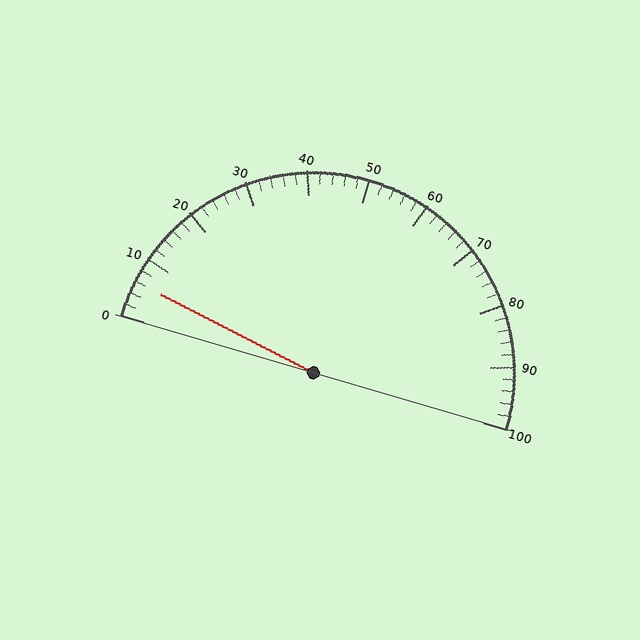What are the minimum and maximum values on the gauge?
The gauge ranges from 0 to 100.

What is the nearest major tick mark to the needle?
The nearest major tick mark is 10.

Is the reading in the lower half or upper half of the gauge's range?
The reading is in the lower half of the range (0 to 100).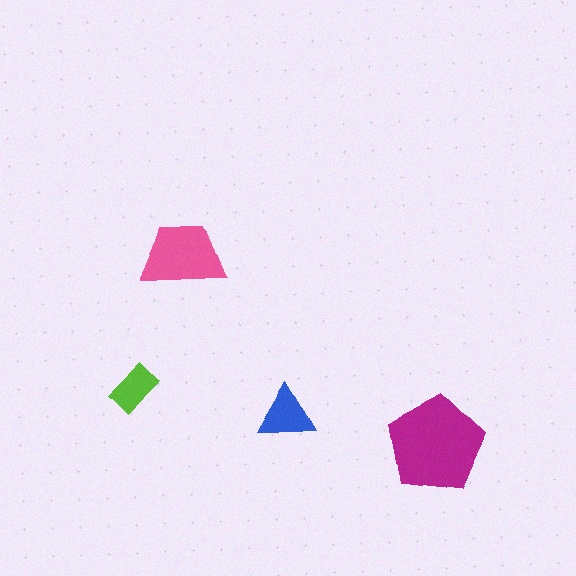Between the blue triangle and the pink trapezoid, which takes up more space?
The pink trapezoid.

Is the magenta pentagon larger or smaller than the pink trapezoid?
Larger.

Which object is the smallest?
The lime rectangle.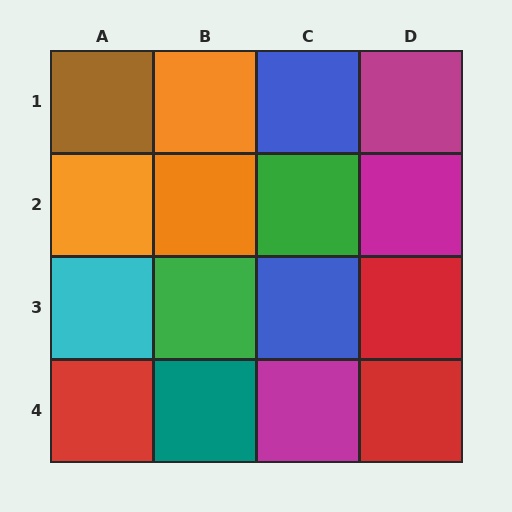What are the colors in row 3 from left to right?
Cyan, green, blue, red.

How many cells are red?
3 cells are red.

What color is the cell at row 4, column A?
Red.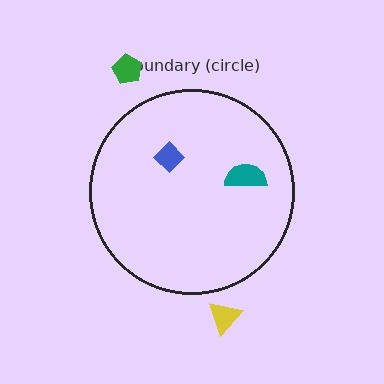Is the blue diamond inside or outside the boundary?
Inside.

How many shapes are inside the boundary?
2 inside, 2 outside.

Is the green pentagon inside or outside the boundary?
Outside.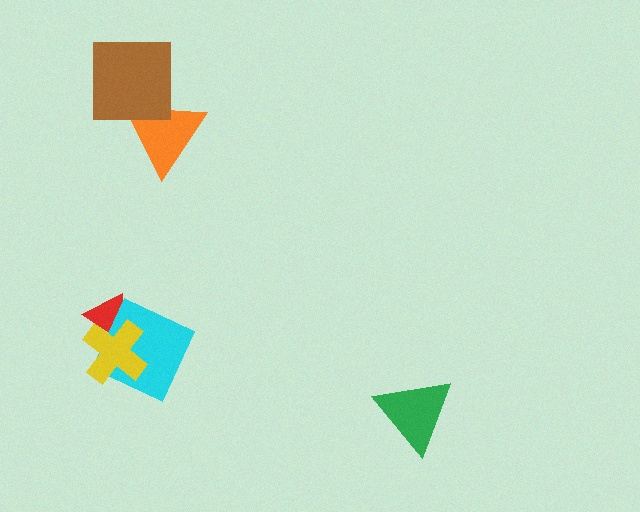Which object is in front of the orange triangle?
The brown square is in front of the orange triangle.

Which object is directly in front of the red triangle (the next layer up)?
The cyan square is directly in front of the red triangle.